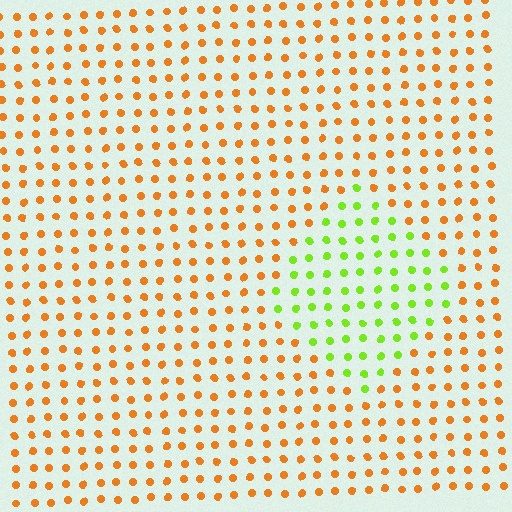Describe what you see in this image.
The image is filled with small orange elements in a uniform arrangement. A diamond-shaped region is visible where the elements are tinted to a slightly different hue, forming a subtle color boundary.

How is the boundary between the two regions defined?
The boundary is defined purely by a slight shift in hue (about 66 degrees). Spacing, size, and orientation are identical on both sides.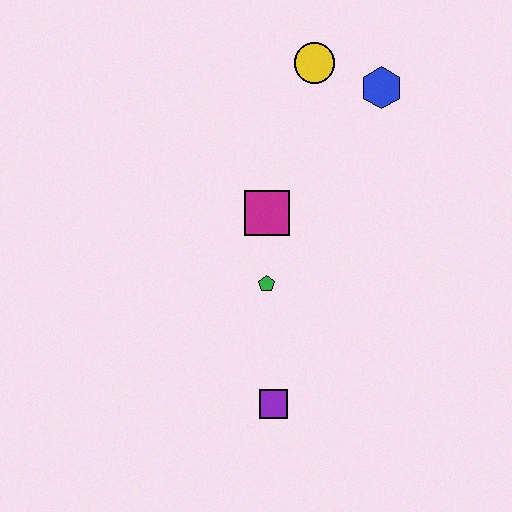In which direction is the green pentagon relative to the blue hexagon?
The green pentagon is below the blue hexagon.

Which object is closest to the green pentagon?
The magenta square is closest to the green pentagon.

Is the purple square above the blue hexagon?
No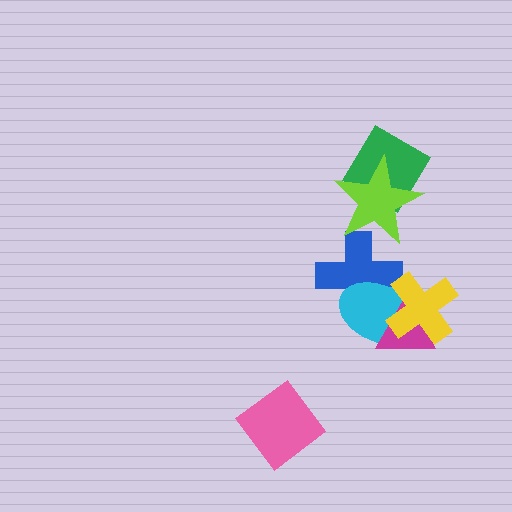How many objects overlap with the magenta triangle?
2 objects overlap with the magenta triangle.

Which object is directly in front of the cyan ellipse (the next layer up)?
The magenta triangle is directly in front of the cyan ellipse.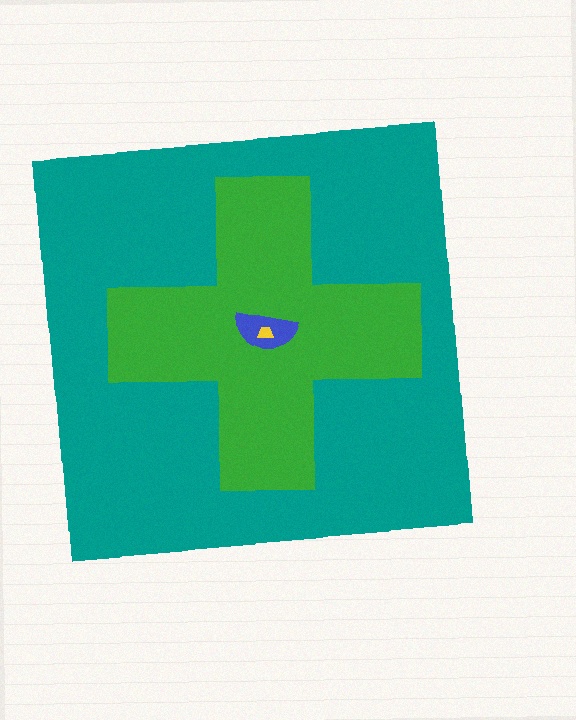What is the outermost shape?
The teal square.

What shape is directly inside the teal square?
The green cross.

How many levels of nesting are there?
4.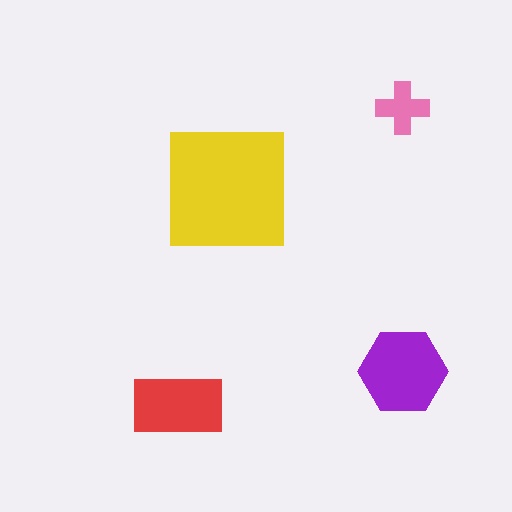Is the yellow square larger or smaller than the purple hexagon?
Larger.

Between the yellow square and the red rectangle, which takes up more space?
The yellow square.